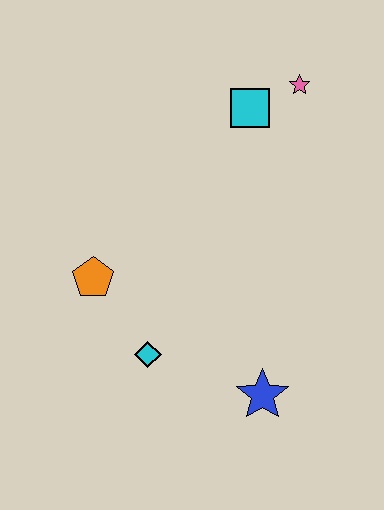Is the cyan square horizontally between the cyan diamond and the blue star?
Yes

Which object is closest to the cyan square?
The pink star is closest to the cyan square.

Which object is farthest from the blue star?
The pink star is farthest from the blue star.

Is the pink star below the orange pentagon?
No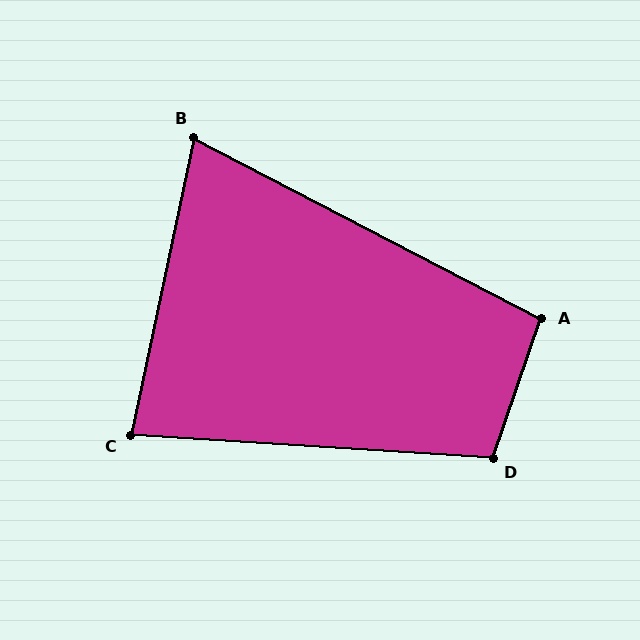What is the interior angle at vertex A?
Approximately 98 degrees (obtuse).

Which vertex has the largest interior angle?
D, at approximately 105 degrees.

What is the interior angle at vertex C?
Approximately 82 degrees (acute).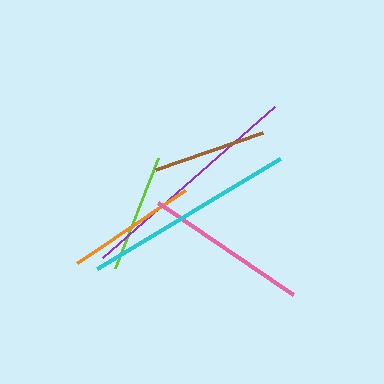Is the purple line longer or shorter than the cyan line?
The purple line is longer than the cyan line.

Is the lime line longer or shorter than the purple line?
The purple line is longer than the lime line.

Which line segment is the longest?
The purple line is the longest at approximately 230 pixels.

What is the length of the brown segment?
The brown segment is approximately 113 pixels long.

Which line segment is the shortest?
The brown line is the shortest at approximately 113 pixels.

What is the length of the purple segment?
The purple segment is approximately 230 pixels long.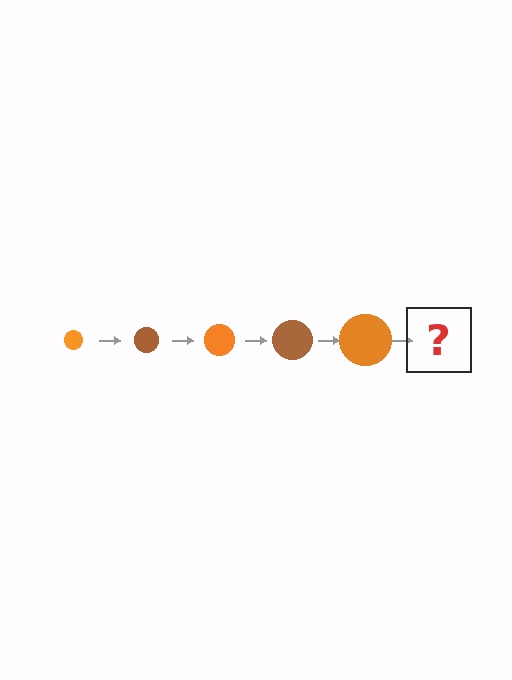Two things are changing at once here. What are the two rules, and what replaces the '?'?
The two rules are that the circle grows larger each step and the color cycles through orange and brown. The '?' should be a brown circle, larger than the previous one.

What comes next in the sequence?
The next element should be a brown circle, larger than the previous one.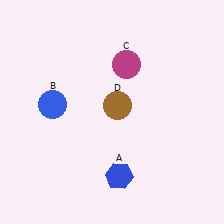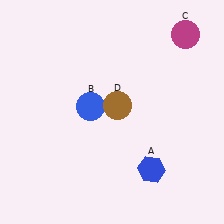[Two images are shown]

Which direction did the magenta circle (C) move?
The magenta circle (C) moved right.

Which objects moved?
The objects that moved are: the blue hexagon (A), the blue circle (B), the magenta circle (C).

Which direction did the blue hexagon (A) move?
The blue hexagon (A) moved right.